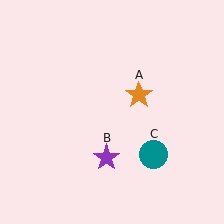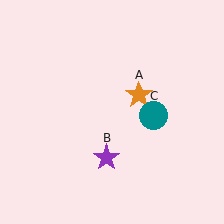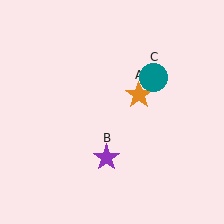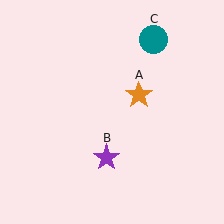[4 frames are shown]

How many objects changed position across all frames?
1 object changed position: teal circle (object C).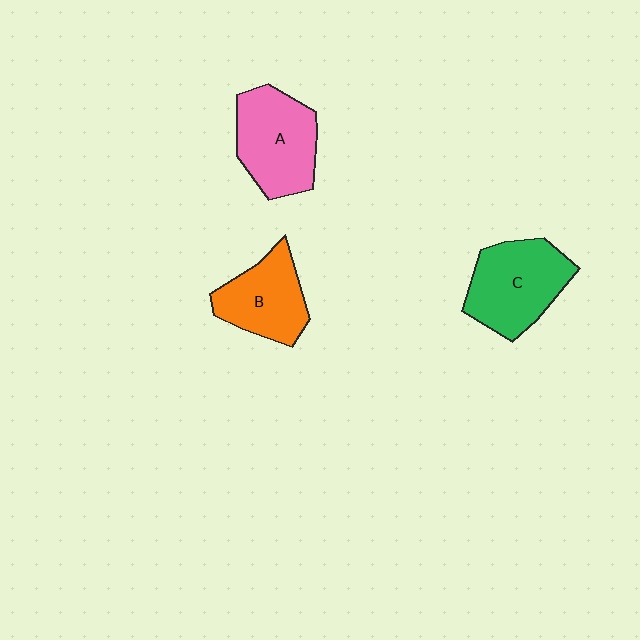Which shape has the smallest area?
Shape B (orange).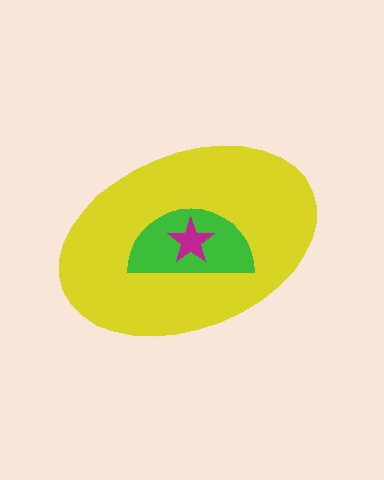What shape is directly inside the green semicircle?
The magenta star.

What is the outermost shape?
The yellow ellipse.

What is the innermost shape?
The magenta star.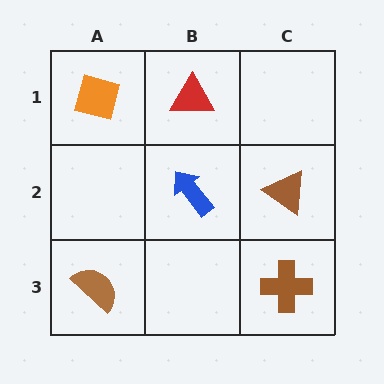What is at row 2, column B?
A blue arrow.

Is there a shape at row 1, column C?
No, that cell is empty.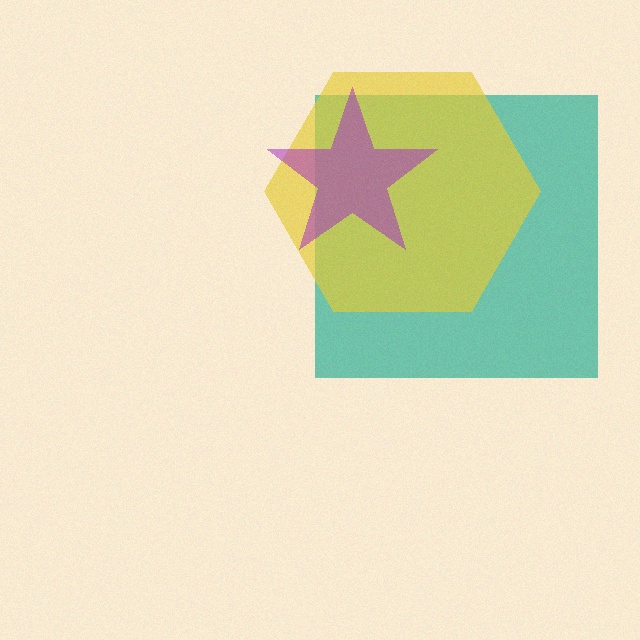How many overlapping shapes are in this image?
There are 3 overlapping shapes in the image.